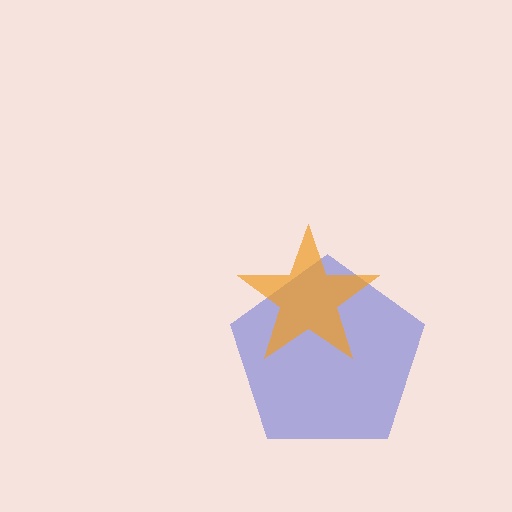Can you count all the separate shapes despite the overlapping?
Yes, there are 2 separate shapes.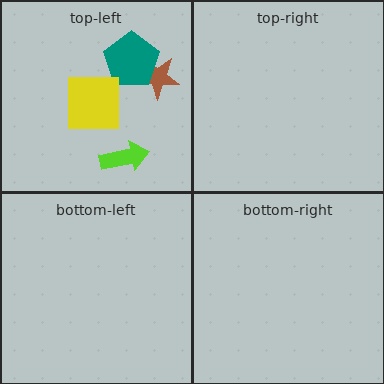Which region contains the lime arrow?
The top-left region.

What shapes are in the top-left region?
The brown star, the teal pentagon, the lime arrow, the yellow square.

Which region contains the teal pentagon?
The top-left region.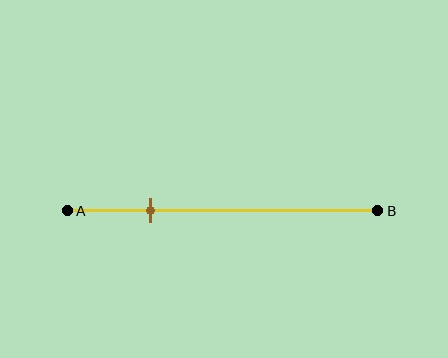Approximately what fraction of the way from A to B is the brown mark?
The brown mark is approximately 25% of the way from A to B.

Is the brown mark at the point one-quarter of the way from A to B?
Yes, the mark is approximately at the one-quarter point.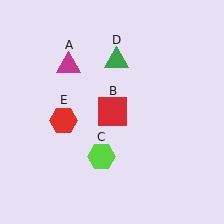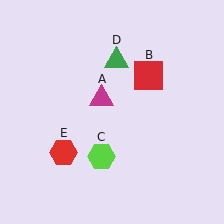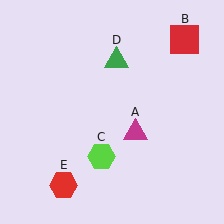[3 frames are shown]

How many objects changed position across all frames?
3 objects changed position: magenta triangle (object A), red square (object B), red hexagon (object E).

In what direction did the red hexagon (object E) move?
The red hexagon (object E) moved down.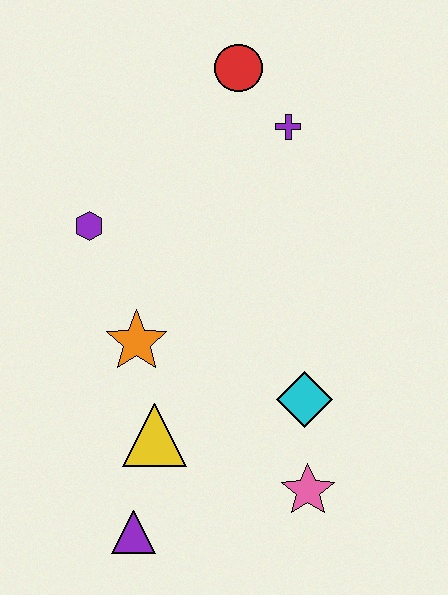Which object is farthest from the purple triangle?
The red circle is farthest from the purple triangle.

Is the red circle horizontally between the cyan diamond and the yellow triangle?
Yes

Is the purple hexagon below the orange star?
No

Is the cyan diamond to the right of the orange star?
Yes